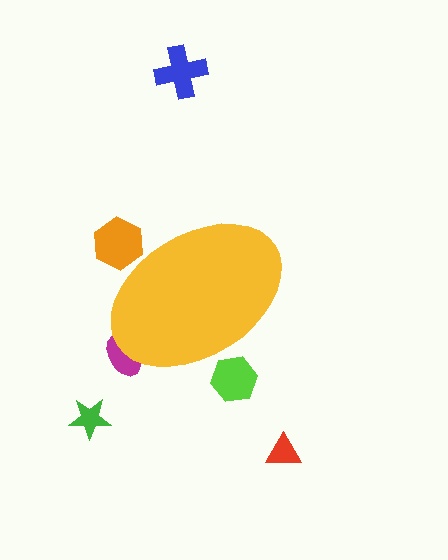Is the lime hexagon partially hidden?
Yes, the lime hexagon is partially hidden behind the yellow ellipse.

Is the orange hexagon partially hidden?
Yes, the orange hexagon is partially hidden behind the yellow ellipse.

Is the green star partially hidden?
No, the green star is fully visible.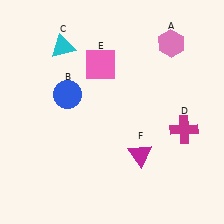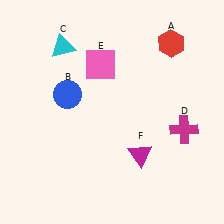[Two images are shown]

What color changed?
The hexagon (A) changed from pink in Image 1 to red in Image 2.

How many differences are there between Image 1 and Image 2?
There is 1 difference between the two images.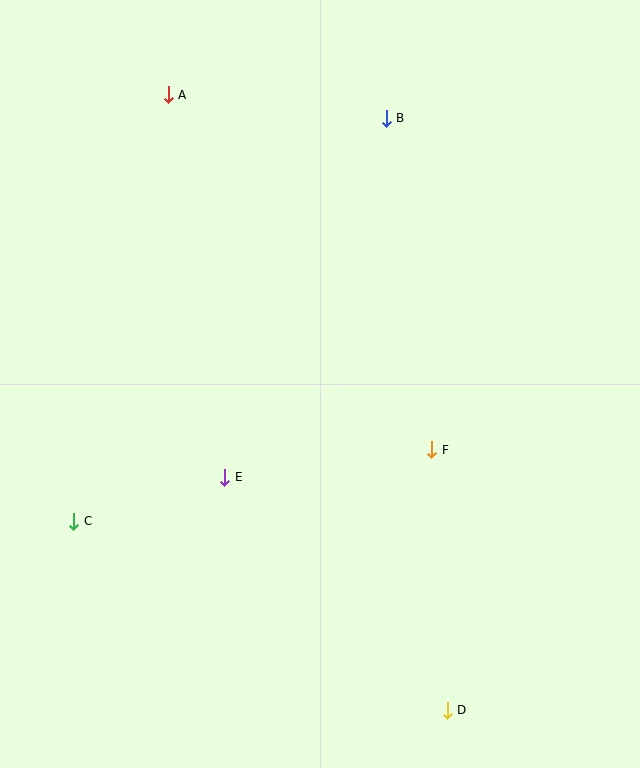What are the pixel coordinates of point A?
Point A is at (168, 95).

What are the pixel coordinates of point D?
Point D is at (447, 710).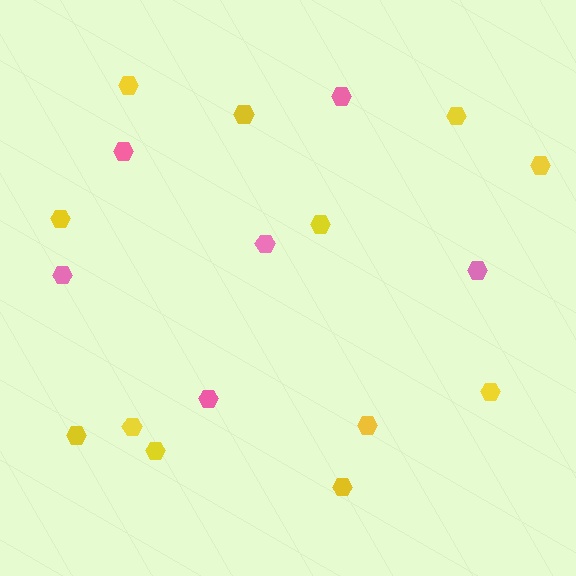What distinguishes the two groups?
There are 2 groups: one group of pink hexagons (6) and one group of yellow hexagons (12).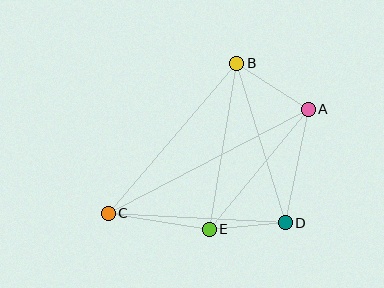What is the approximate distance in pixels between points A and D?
The distance between A and D is approximately 116 pixels.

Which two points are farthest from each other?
Points A and C are farthest from each other.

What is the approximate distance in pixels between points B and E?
The distance between B and E is approximately 168 pixels.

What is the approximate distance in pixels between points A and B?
The distance between A and B is approximately 85 pixels.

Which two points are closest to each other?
Points D and E are closest to each other.